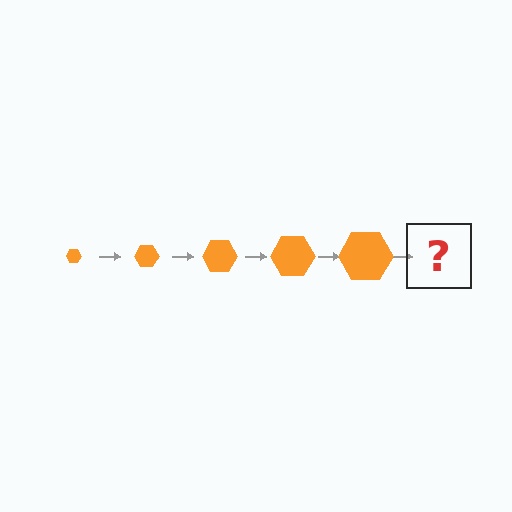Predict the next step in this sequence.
The next step is an orange hexagon, larger than the previous one.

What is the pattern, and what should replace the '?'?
The pattern is that the hexagon gets progressively larger each step. The '?' should be an orange hexagon, larger than the previous one.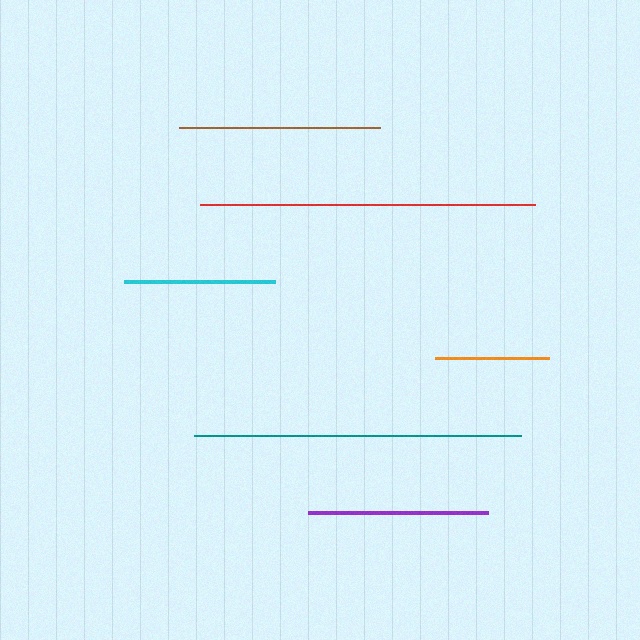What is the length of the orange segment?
The orange segment is approximately 114 pixels long.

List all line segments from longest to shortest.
From longest to shortest: red, teal, brown, purple, cyan, orange.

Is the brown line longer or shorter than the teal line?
The teal line is longer than the brown line.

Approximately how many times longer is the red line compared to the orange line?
The red line is approximately 2.9 times the length of the orange line.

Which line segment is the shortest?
The orange line is the shortest at approximately 114 pixels.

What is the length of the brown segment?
The brown segment is approximately 201 pixels long.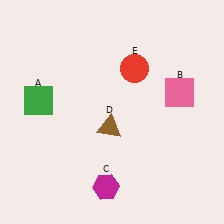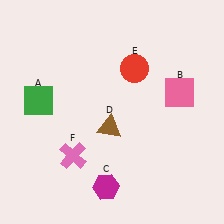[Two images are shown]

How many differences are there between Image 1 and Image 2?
There is 1 difference between the two images.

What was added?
A pink cross (F) was added in Image 2.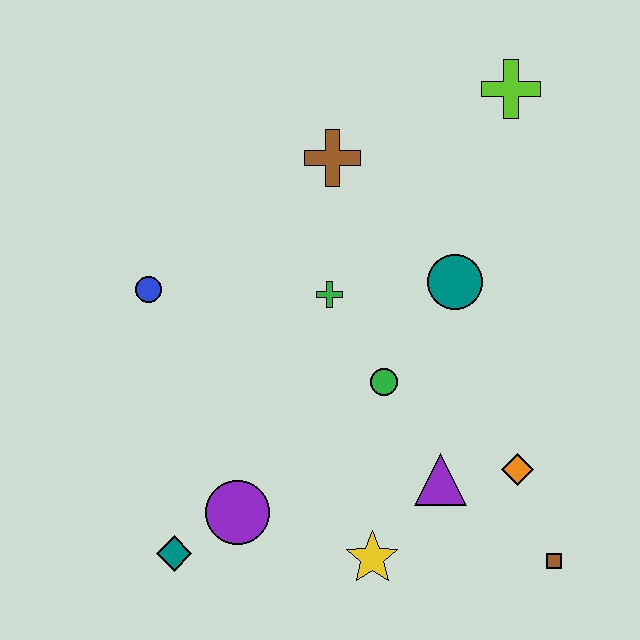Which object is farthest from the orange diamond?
The blue circle is farthest from the orange diamond.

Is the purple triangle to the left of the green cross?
No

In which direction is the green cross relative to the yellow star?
The green cross is above the yellow star.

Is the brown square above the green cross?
No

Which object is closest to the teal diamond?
The purple circle is closest to the teal diamond.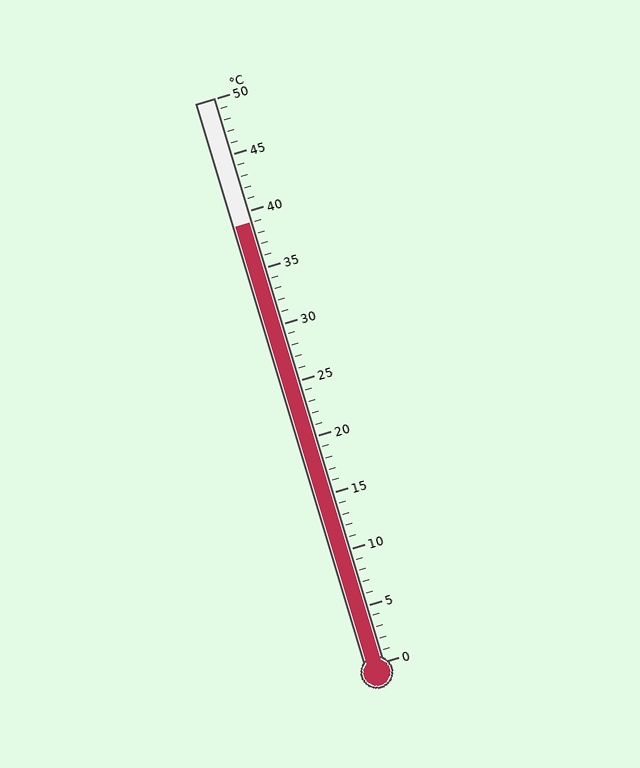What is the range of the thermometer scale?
The thermometer scale ranges from 0°C to 50°C.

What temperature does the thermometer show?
The thermometer shows approximately 39°C.